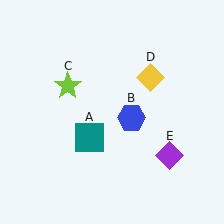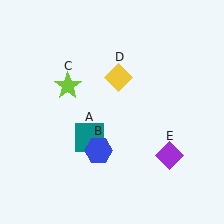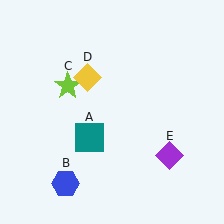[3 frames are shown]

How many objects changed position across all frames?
2 objects changed position: blue hexagon (object B), yellow diamond (object D).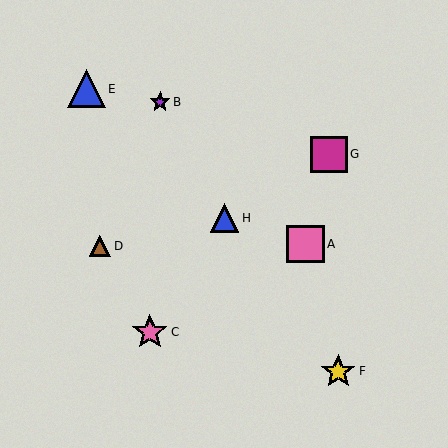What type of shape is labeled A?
Shape A is a pink square.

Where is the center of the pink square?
The center of the pink square is at (305, 244).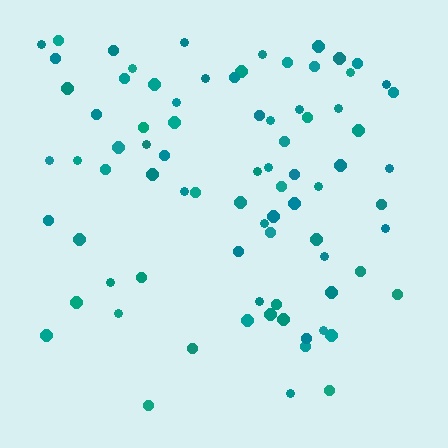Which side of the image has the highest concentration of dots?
The top.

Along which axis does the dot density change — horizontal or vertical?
Vertical.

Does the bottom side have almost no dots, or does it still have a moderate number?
Still a moderate number, just noticeably fewer than the top.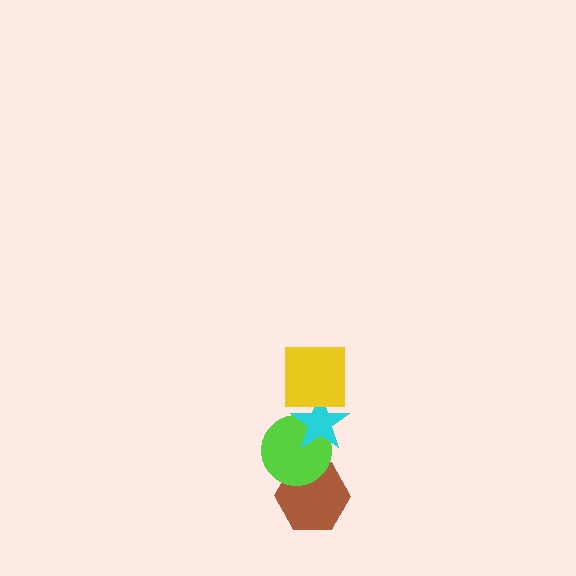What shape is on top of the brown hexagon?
The lime circle is on top of the brown hexagon.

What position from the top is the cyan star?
The cyan star is 2nd from the top.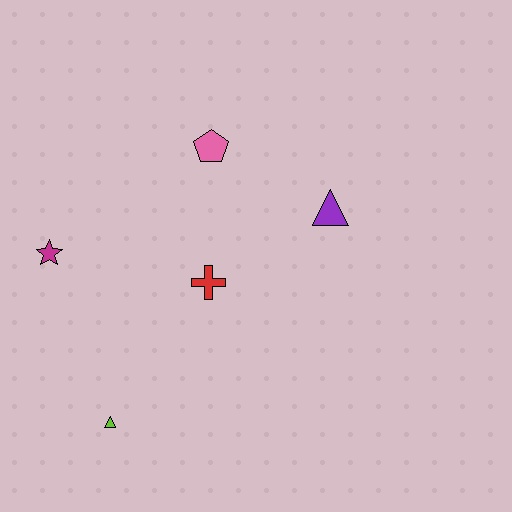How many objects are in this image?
There are 5 objects.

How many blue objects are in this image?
There are no blue objects.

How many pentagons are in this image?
There is 1 pentagon.